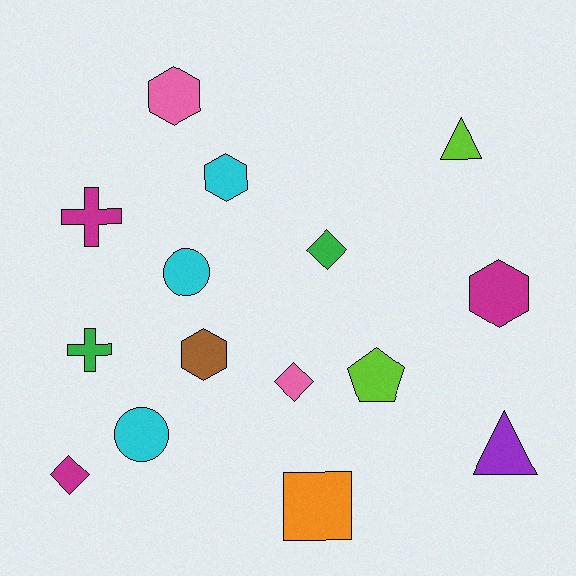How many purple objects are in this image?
There is 1 purple object.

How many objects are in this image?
There are 15 objects.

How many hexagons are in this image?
There are 4 hexagons.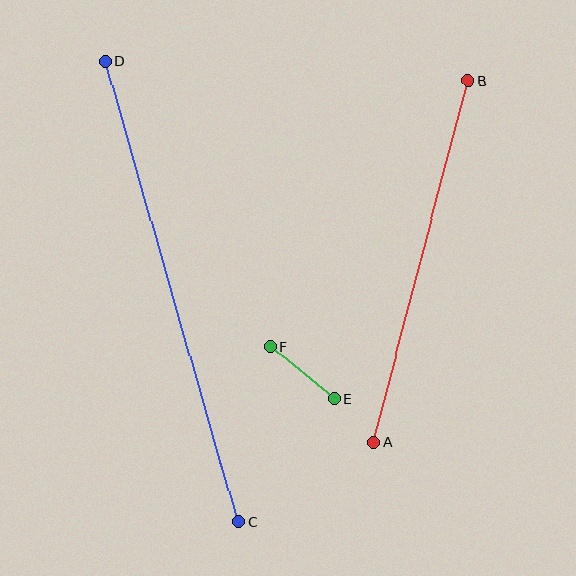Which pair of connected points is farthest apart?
Points C and D are farthest apart.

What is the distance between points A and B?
The distance is approximately 374 pixels.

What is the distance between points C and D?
The distance is approximately 479 pixels.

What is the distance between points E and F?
The distance is approximately 82 pixels.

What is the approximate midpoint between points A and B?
The midpoint is at approximately (421, 261) pixels.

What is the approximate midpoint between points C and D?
The midpoint is at approximately (172, 292) pixels.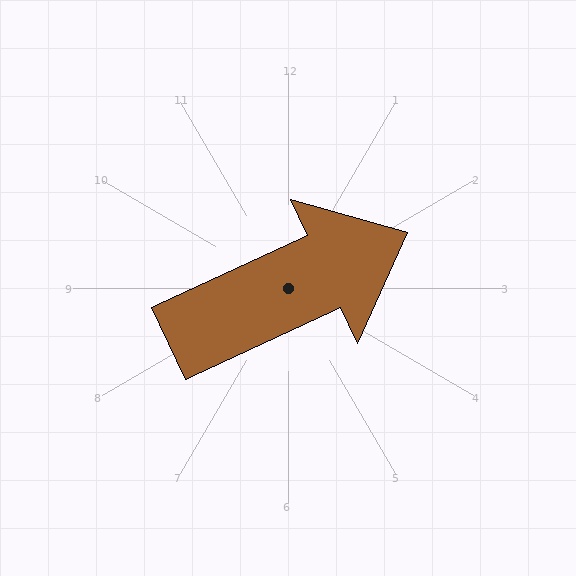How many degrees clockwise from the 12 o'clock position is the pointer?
Approximately 65 degrees.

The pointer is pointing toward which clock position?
Roughly 2 o'clock.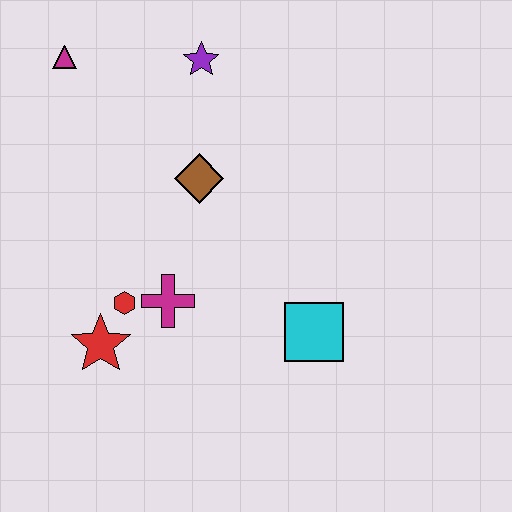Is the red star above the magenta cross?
No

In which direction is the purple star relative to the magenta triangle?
The purple star is to the right of the magenta triangle.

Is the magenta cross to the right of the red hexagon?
Yes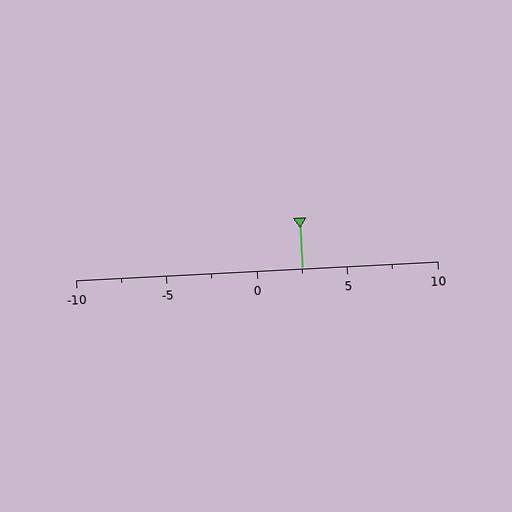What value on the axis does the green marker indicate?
The marker indicates approximately 2.5.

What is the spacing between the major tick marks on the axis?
The major ticks are spaced 5 apart.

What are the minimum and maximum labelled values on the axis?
The axis runs from -10 to 10.